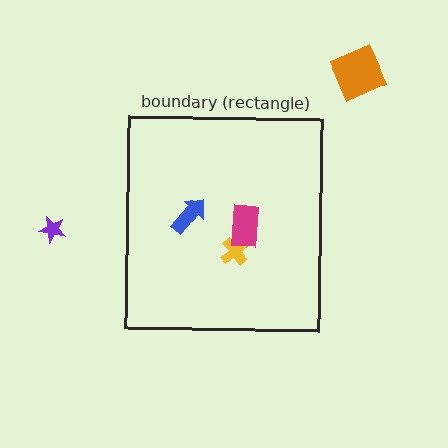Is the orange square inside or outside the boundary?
Outside.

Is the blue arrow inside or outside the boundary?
Inside.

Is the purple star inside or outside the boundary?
Outside.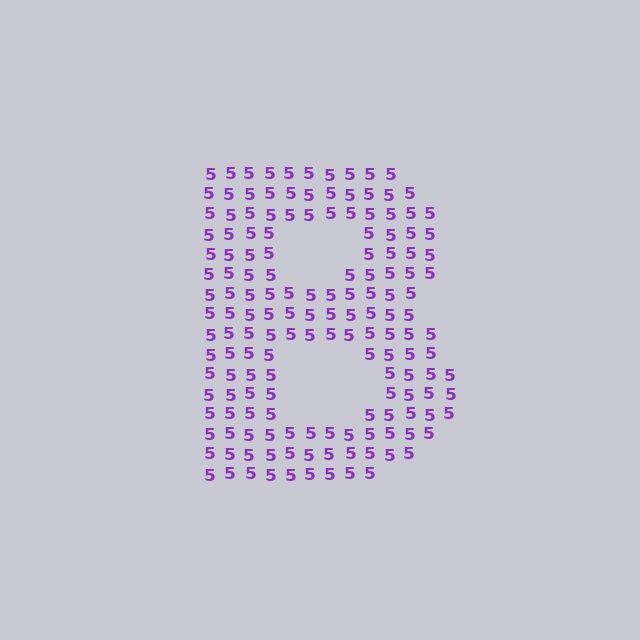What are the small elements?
The small elements are digit 5's.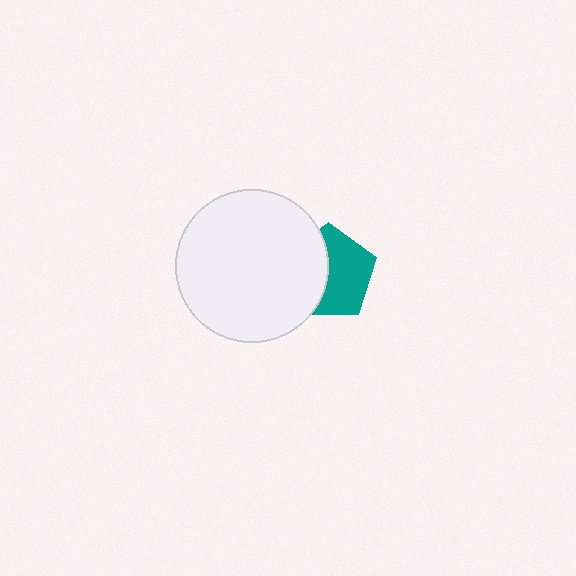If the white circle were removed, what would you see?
You would see the complete teal pentagon.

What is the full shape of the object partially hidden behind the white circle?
The partially hidden object is a teal pentagon.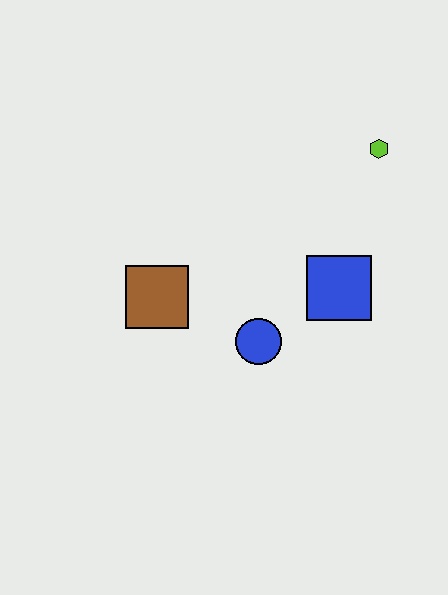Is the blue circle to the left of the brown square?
No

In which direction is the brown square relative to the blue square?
The brown square is to the left of the blue square.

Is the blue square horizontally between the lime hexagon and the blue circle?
Yes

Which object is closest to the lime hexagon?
The blue square is closest to the lime hexagon.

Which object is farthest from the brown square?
The lime hexagon is farthest from the brown square.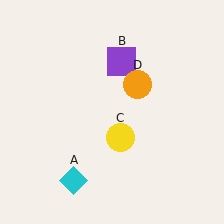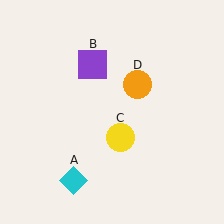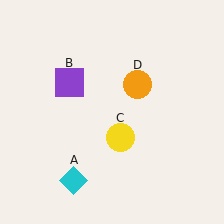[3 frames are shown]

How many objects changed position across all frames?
1 object changed position: purple square (object B).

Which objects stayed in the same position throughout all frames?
Cyan diamond (object A) and yellow circle (object C) and orange circle (object D) remained stationary.